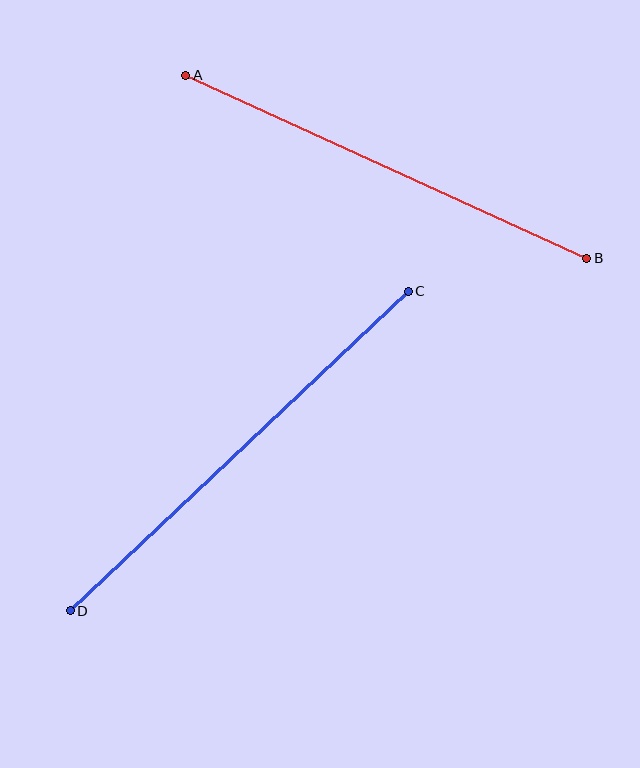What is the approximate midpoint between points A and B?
The midpoint is at approximately (386, 167) pixels.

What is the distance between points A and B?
The distance is approximately 441 pixels.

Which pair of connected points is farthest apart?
Points C and D are farthest apart.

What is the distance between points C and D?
The distance is approximately 465 pixels.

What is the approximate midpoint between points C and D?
The midpoint is at approximately (239, 451) pixels.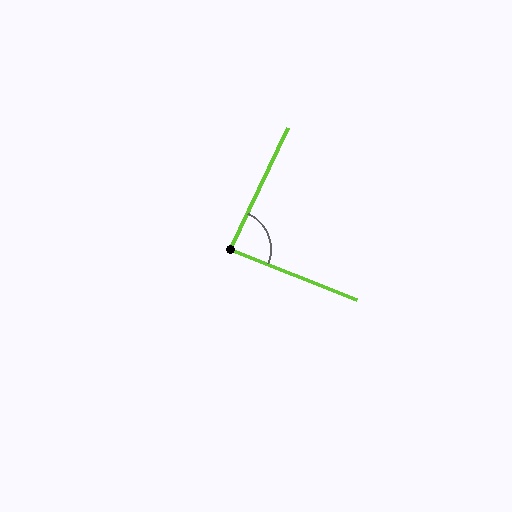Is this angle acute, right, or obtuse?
It is approximately a right angle.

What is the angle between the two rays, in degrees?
Approximately 87 degrees.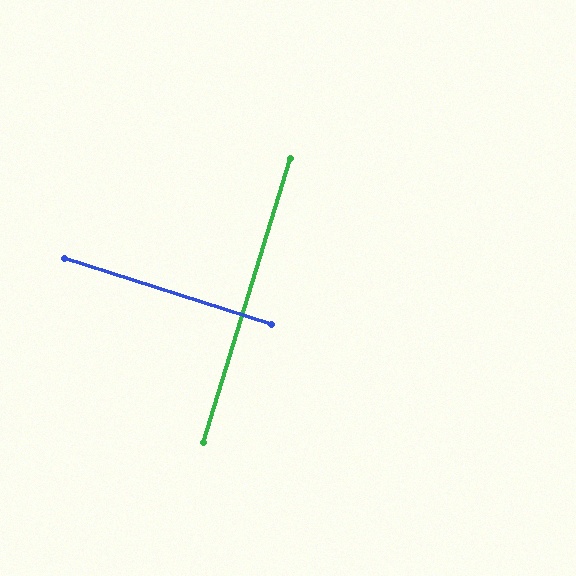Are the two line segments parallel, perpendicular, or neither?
Perpendicular — they meet at approximately 89°.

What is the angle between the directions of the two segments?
Approximately 89 degrees.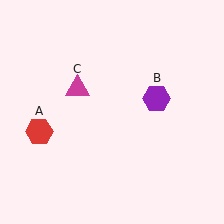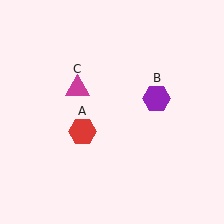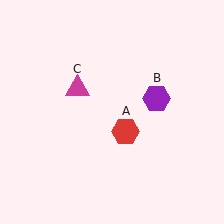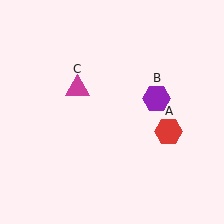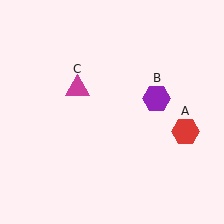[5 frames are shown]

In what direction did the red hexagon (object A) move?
The red hexagon (object A) moved right.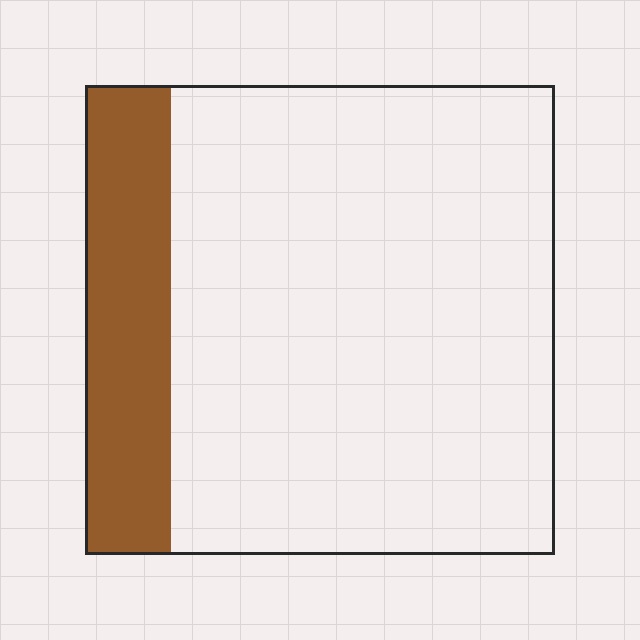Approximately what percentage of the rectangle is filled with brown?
Approximately 20%.